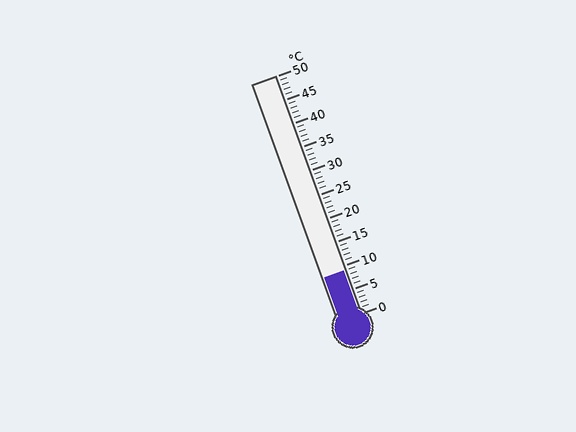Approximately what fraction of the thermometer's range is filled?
The thermometer is filled to approximately 20% of its range.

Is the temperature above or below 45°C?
The temperature is below 45°C.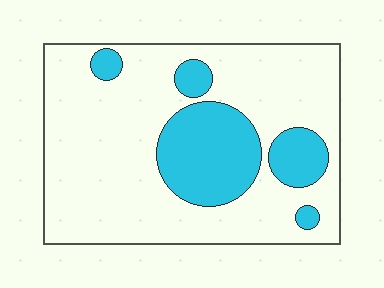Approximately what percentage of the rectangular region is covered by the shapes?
Approximately 25%.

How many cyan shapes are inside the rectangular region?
5.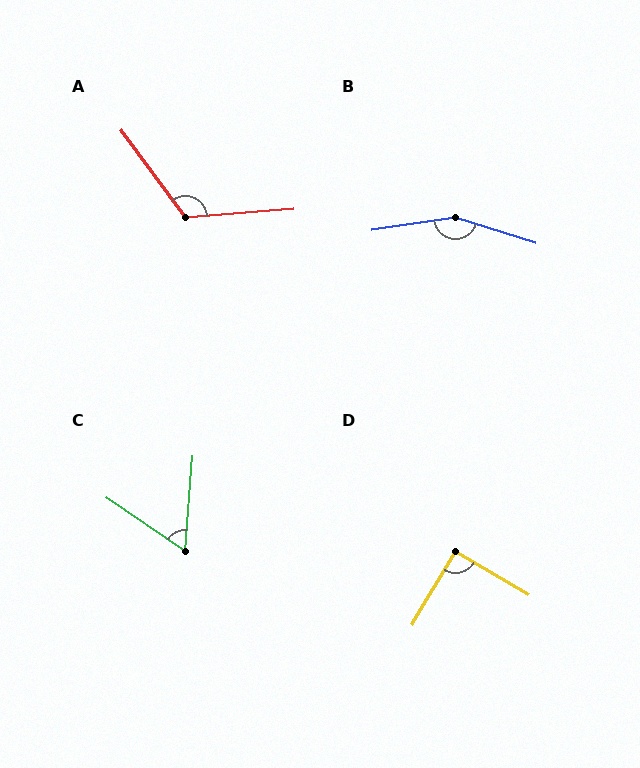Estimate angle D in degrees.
Approximately 90 degrees.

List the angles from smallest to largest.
C (60°), D (90°), A (122°), B (154°).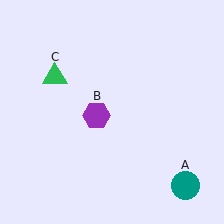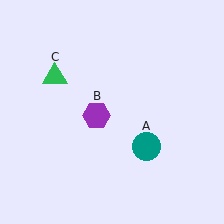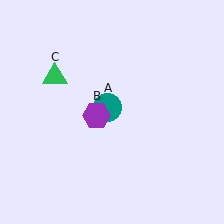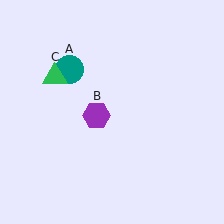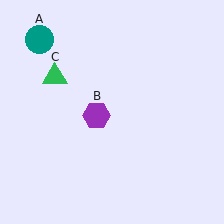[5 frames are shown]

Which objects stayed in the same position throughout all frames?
Purple hexagon (object B) and green triangle (object C) remained stationary.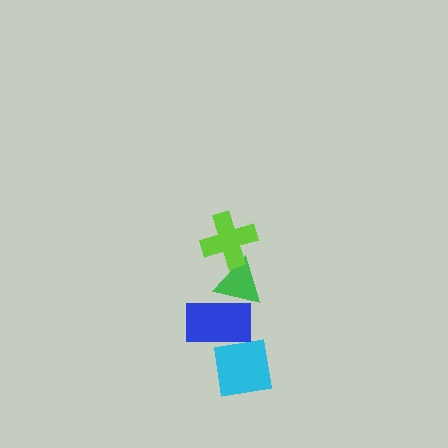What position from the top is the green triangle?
The green triangle is 2nd from the top.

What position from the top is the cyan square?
The cyan square is 4th from the top.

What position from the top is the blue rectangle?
The blue rectangle is 3rd from the top.